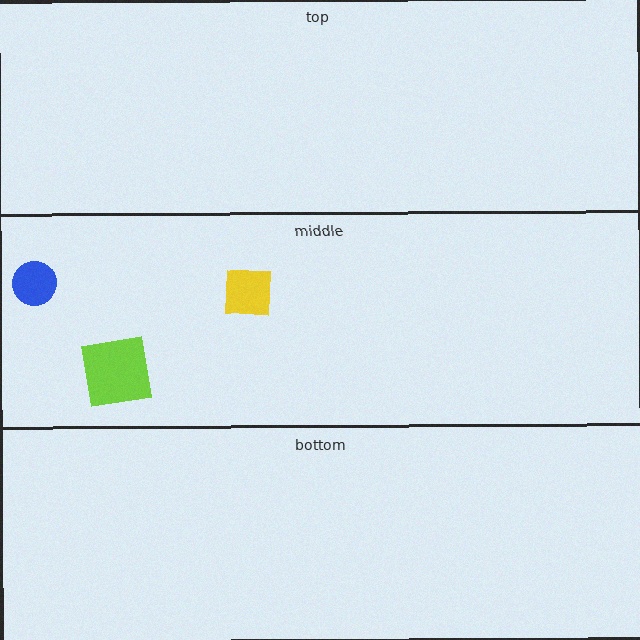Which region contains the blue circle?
The middle region.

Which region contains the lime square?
The middle region.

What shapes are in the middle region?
The lime square, the blue circle, the yellow square.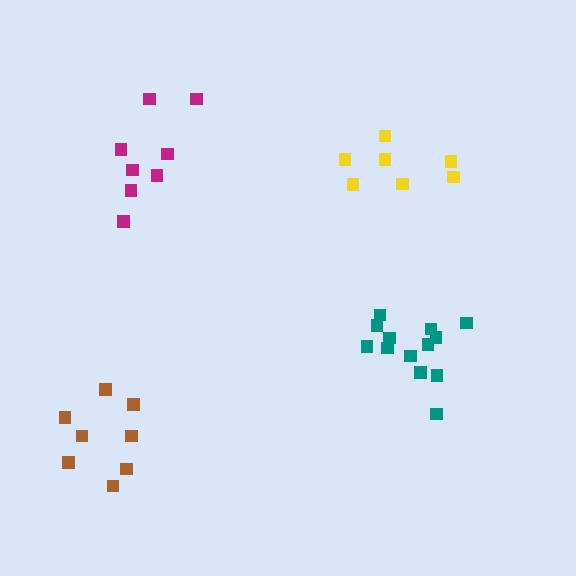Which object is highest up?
The magenta cluster is topmost.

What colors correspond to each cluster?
The clusters are colored: brown, magenta, teal, yellow.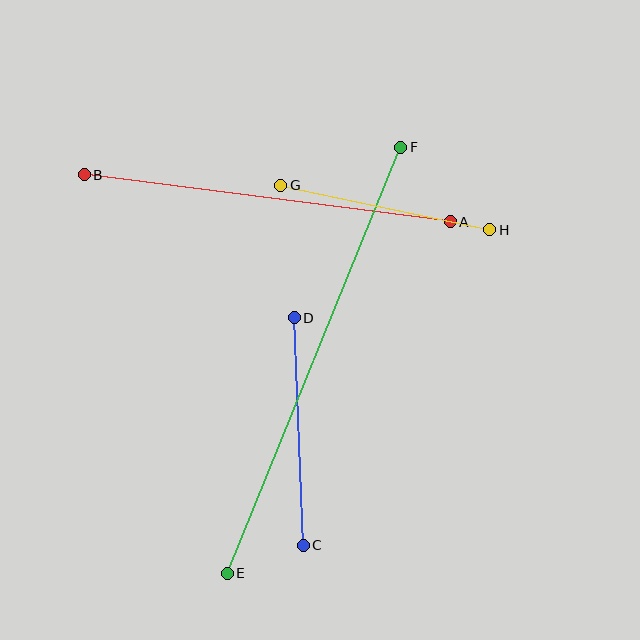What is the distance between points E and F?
The distance is approximately 460 pixels.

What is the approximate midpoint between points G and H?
The midpoint is at approximately (385, 207) pixels.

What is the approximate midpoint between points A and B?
The midpoint is at approximately (267, 198) pixels.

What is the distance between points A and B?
The distance is approximately 369 pixels.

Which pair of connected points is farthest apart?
Points E and F are farthest apart.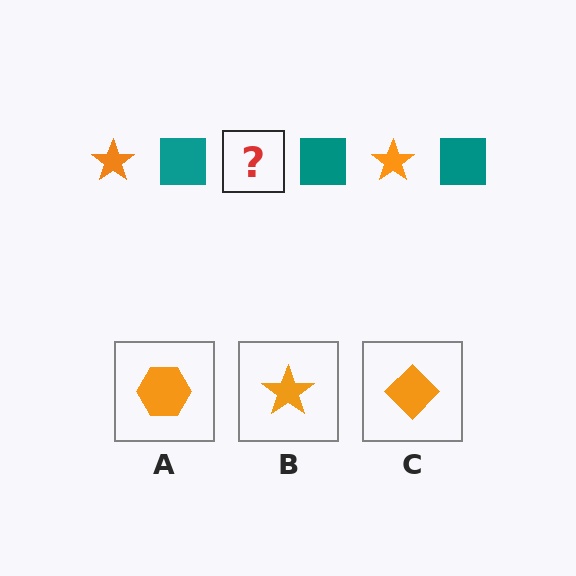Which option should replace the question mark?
Option B.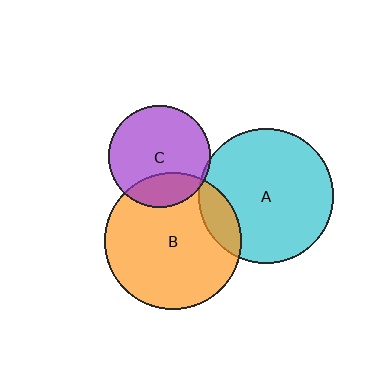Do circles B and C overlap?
Yes.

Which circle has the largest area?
Circle B (orange).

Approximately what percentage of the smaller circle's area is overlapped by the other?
Approximately 25%.